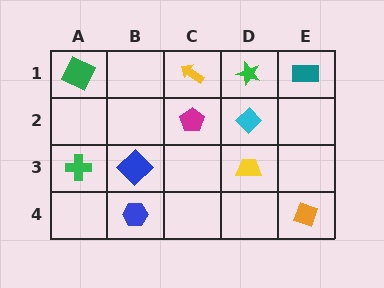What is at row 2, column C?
A magenta pentagon.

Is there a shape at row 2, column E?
No, that cell is empty.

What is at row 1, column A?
A green square.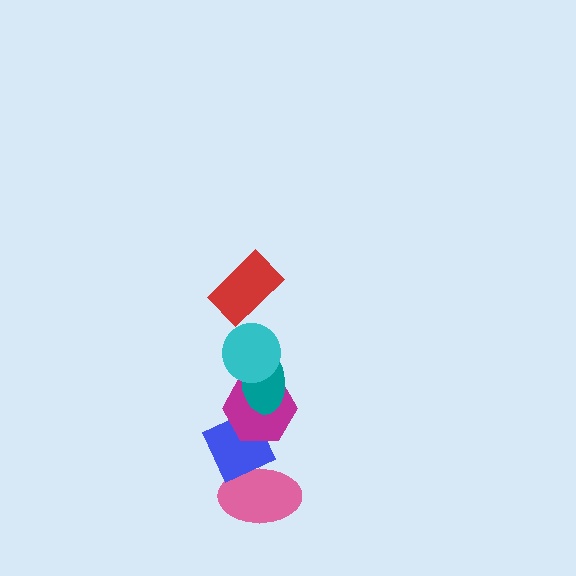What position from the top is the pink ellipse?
The pink ellipse is 6th from the top.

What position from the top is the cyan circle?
The cyan circle is 2nd from the top.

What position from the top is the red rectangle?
The red rectangle is 1st from the top.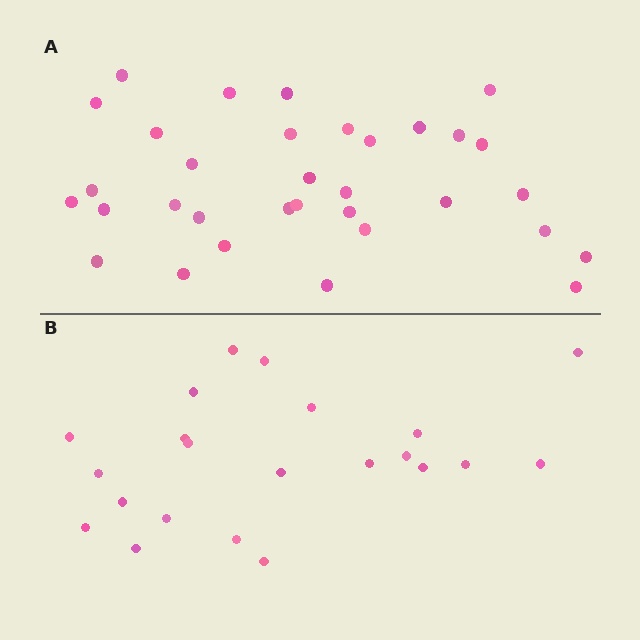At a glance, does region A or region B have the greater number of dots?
Region A (the top region) has more dots.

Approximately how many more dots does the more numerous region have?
Region A has roughly 12 or so more dots than region B.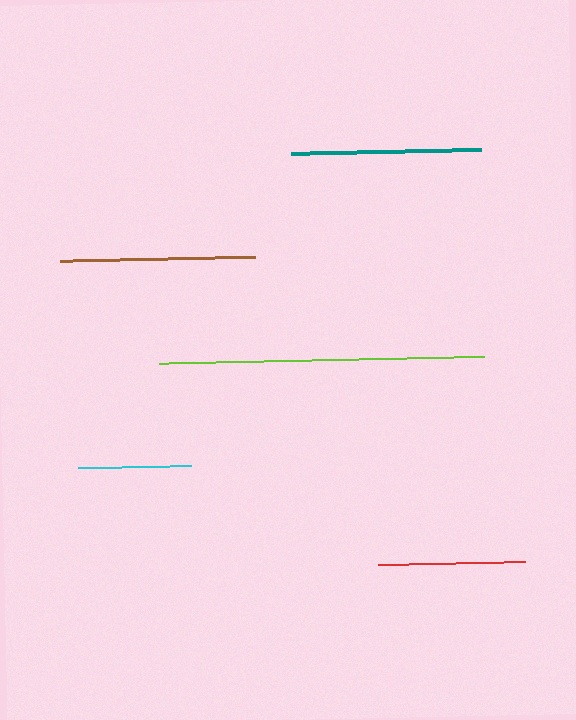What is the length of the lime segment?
The lime segment is approximately 324 pixels long.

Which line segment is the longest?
The lime line is the longest at approximately 324 pixels.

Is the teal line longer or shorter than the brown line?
The brown line is longer than the teal line.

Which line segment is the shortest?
The cyan line is the shortest at approximately 113 pixels.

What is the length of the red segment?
The red segment is approximately 147 pixels long.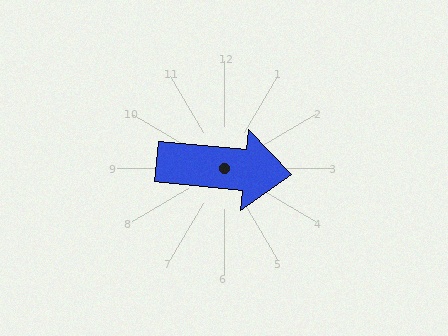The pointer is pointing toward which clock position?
Roughly 3 o'clock.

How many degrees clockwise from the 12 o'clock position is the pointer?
Approximately 96 degrees.